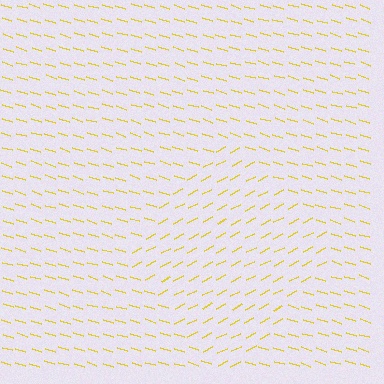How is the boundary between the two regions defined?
The boundary is defined purely by a change in line orientation (approximately 45 degrees difference). All lines are the same color and thickness.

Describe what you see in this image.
The image is filled with small yellow line segments. A diamond region in the image has lines oriented differently from the surrounding lines, creating a visible texture boundary.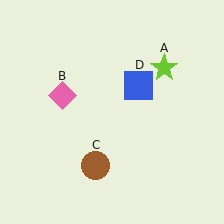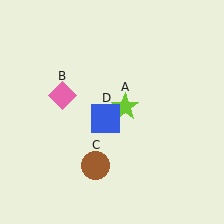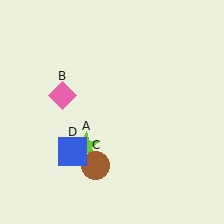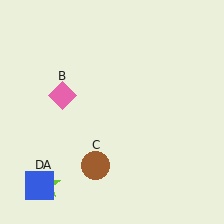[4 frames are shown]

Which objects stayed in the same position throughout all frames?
Pink diamond (object B) and brown circle (object C) remained stationary.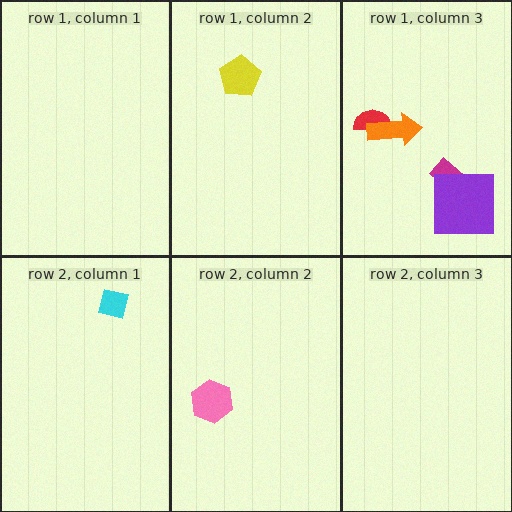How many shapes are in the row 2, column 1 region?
1.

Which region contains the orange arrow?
The row 1, column 3 region.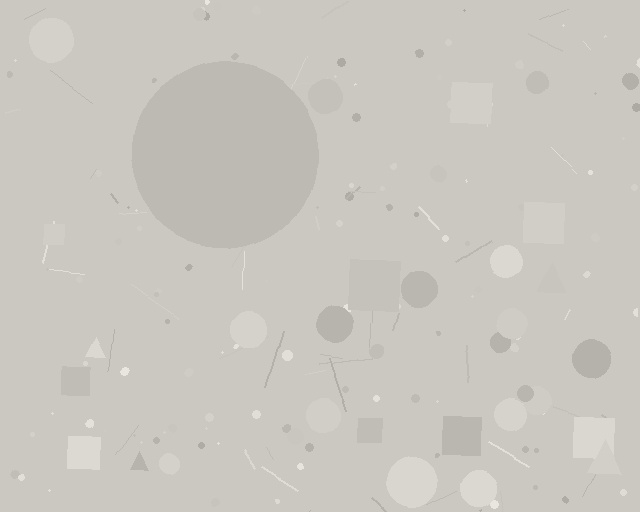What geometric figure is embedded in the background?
A circle is embedded in the background.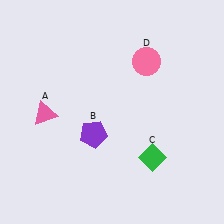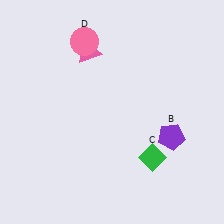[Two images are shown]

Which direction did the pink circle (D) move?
The pink circle (D) moved left.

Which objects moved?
The objects that moved are: the pink triangle (A), the purple pentagon (B), the pink circle (D).